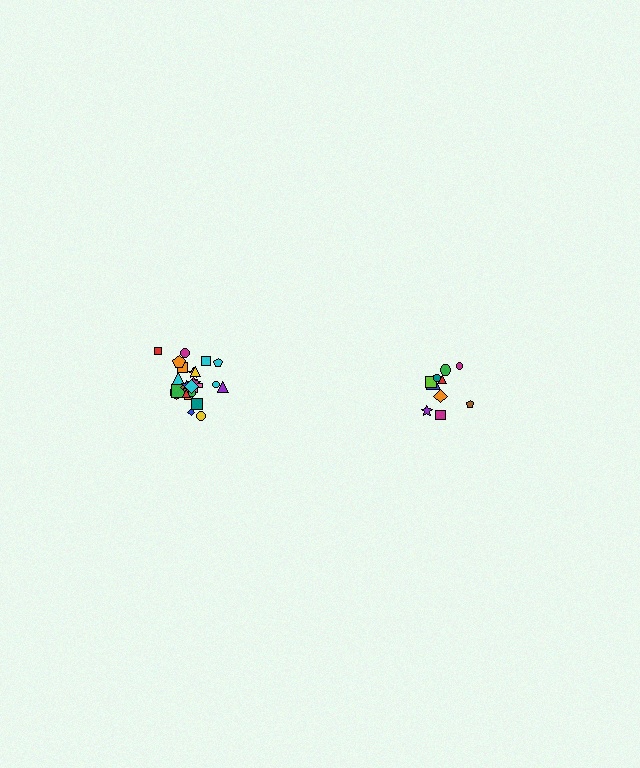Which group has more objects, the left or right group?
The left group.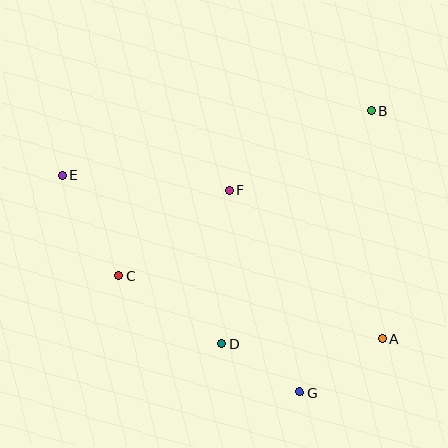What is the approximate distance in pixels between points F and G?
The distance between F and G is approximately 214 pixels.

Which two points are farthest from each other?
Points A and E are farthest from each other.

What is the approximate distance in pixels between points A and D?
The distance between A and D is approximately 161 pixels.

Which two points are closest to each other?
Points D and G are closest to each other.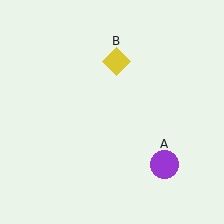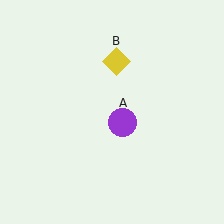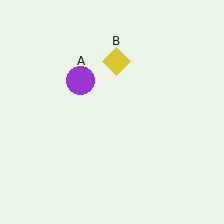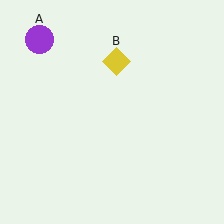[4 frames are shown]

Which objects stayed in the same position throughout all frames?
Yellow diamond (object B) remained stationary.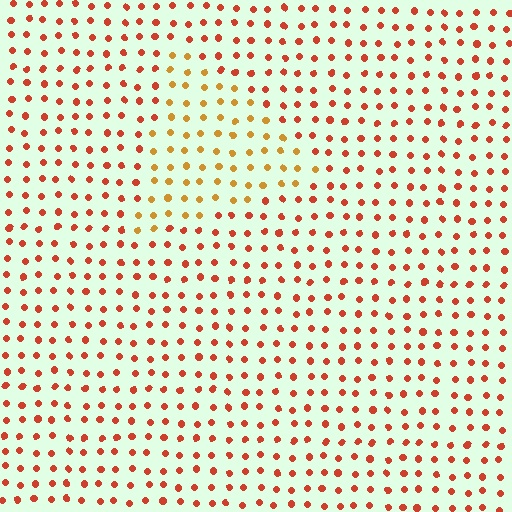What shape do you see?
I see a triangle.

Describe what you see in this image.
The image is filled with small red elements in a uniform arrangement. A triangle-shaped region is visible where the elements are tinted to a slightly different hue, forming a subtle color boundary.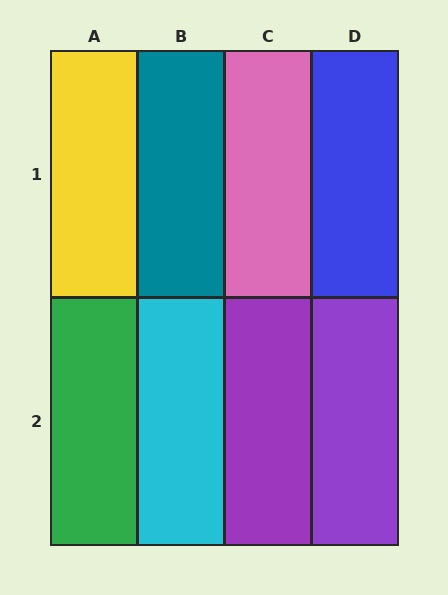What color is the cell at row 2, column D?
Purple.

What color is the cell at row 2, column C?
Purple.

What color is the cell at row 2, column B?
Cyan.